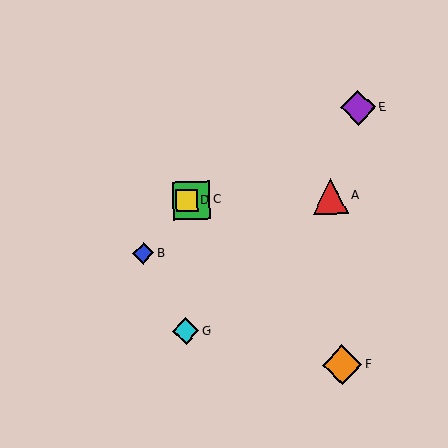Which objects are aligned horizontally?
Objects A, C, D are aligned horizontally.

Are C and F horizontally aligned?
No, C is at y≈200 and F is at y≈365.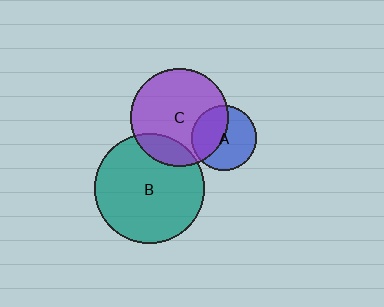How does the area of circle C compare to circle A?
Approximately 2.3 times.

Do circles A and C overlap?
Yes.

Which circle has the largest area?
Circle B (teal).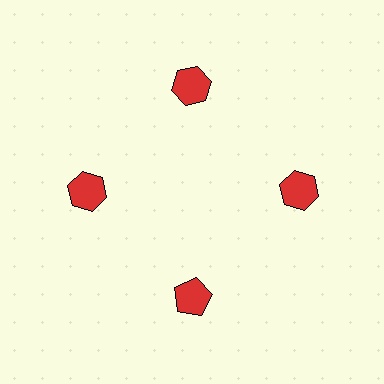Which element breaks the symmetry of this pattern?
The red pentagon at roughly the 6 o'clock position breaks the symmetry. All other shapes are red hexagons.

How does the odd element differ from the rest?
It has a different shape: pentagon instead of hexagon.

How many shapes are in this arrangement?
There are 4 shapes arranged in a ring pattern.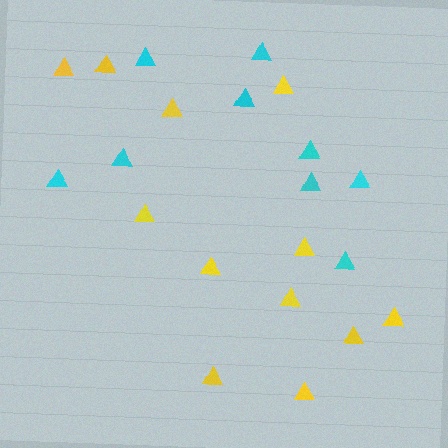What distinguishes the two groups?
There are 2 groups: one group of yellow triangles (12) and one group of cyan triangles (9).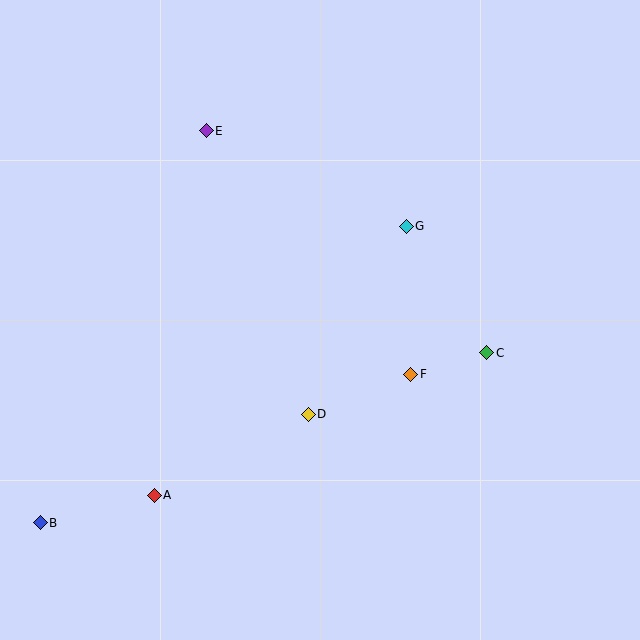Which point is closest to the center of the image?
Point D at (308, 414) is closest to the center.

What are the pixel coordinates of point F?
Point F is at (411, 374).